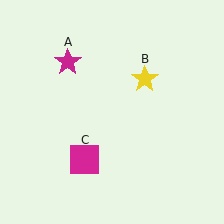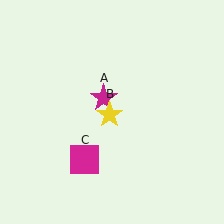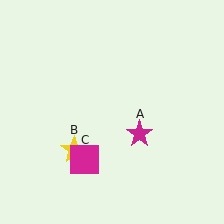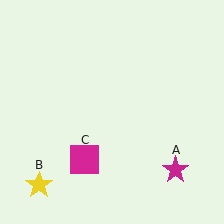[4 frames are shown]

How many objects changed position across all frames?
2 objects changed position: magenta star (object A), yellow star (object B).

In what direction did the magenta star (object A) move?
The magenta star (object A) moved down and to the right.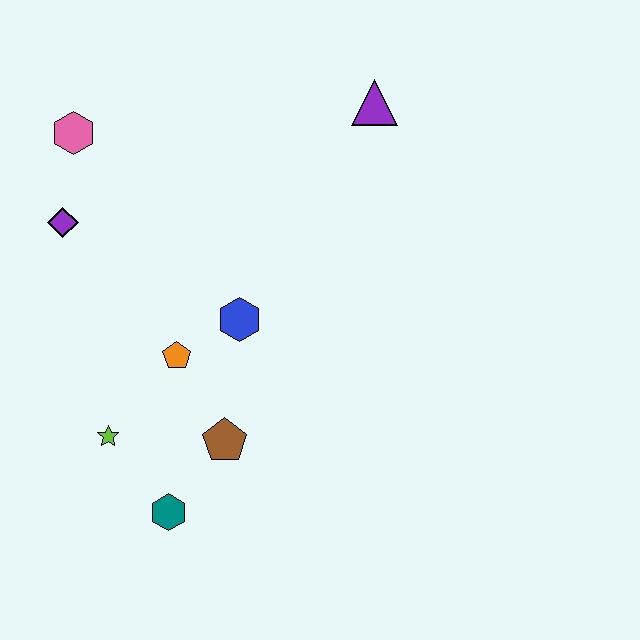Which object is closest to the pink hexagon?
The purple diamond is closest to the pink hexagon.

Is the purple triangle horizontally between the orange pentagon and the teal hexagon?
No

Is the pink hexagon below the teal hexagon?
No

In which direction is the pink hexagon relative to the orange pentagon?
The pink hexagon is above the orange pentagon.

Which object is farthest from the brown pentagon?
The purple triangle is farthest from the brown pentagon.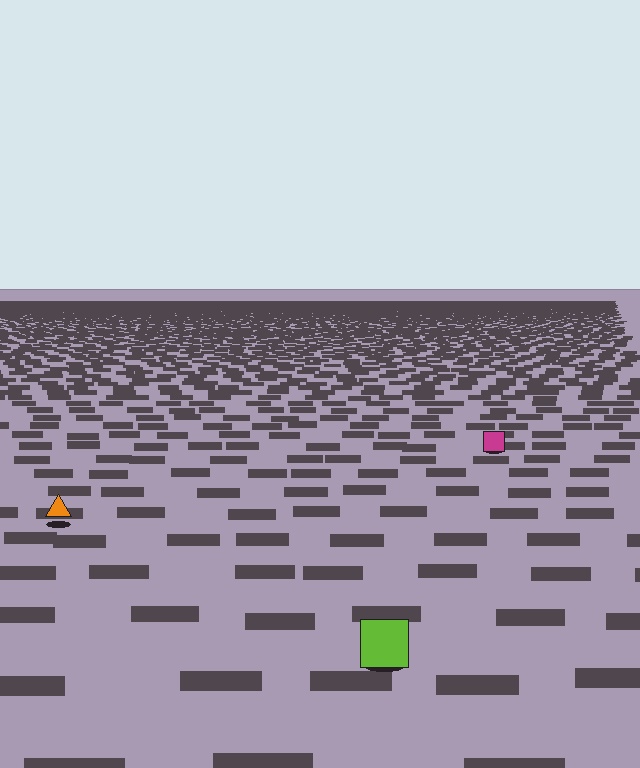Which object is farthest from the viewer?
The magenta square is farthest from the viewer. It appears smaller and the ground texture around it is denser.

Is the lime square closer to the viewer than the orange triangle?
Yes. The lime square is closer — you can tell from the texture gradient: the ground texture is coarser near it.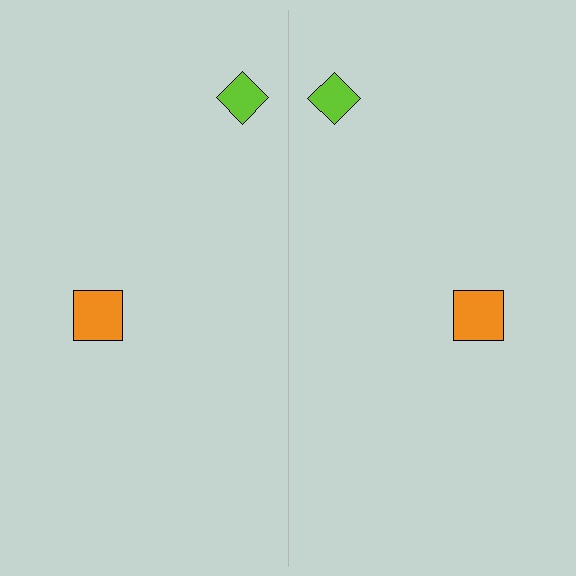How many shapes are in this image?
There are 4 shapes in this image.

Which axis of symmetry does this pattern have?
The pattern has a vertical axis of symmetry running through the center of the image.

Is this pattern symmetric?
Yes, this pattern has bilateral (reflection) symmetry.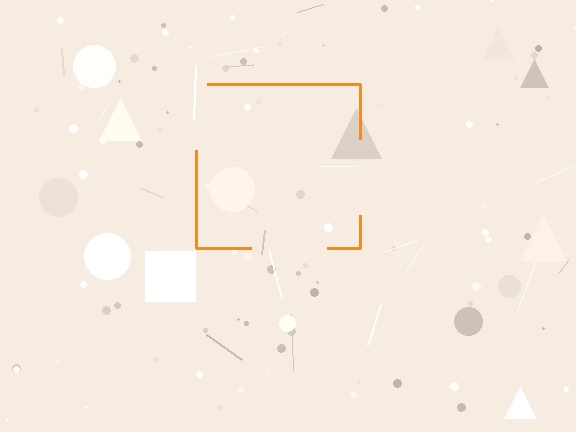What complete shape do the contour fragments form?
The contour fragments form a square.